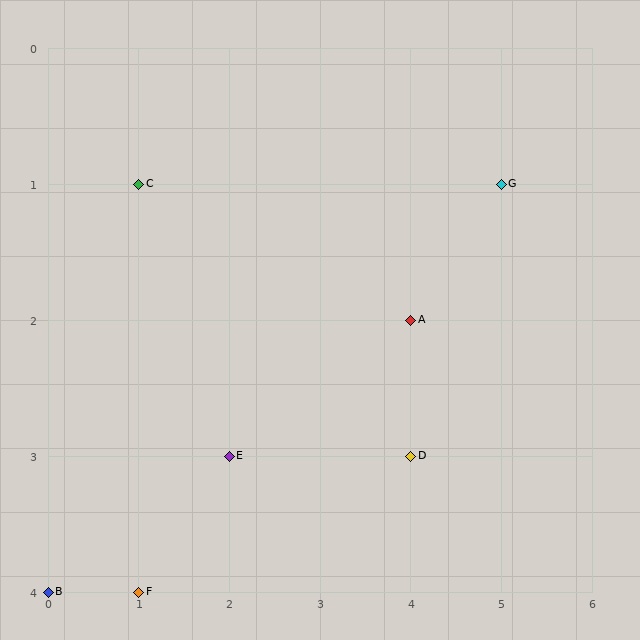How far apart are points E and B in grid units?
Points E and B are 2 columns and 1 row apart (about 2.2 grid units diagonally).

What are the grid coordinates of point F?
Point F is at grid coordinates (1, 4).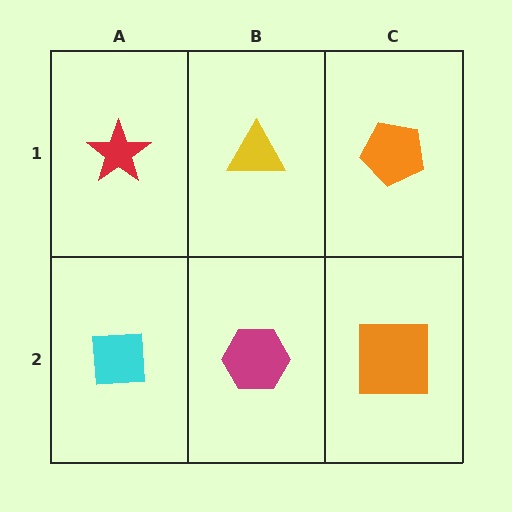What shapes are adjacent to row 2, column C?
An orange pentagon (row 1, column C), a magenta hexagon (row 2, column B).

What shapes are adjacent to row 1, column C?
An orange square (row 2, column C), a yellow triangle (row 1, column B).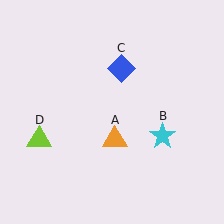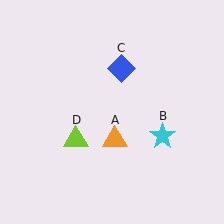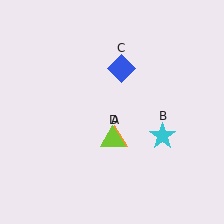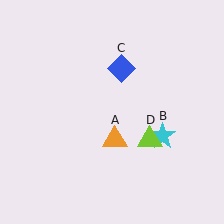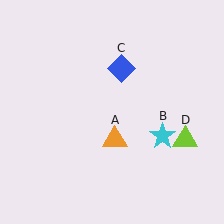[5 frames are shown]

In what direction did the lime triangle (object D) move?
The lime triangle (object D) moved right.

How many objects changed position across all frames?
1 object changed position: lime triangle (object D).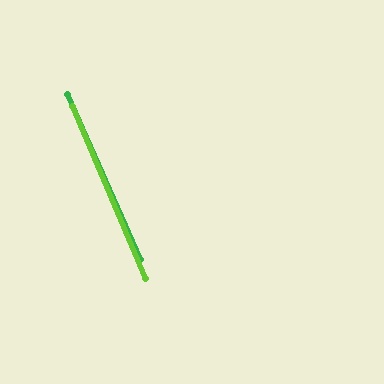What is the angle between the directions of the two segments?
Approximately 1 degree.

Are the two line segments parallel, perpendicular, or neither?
Parallel — their directions differ by only 1.0°.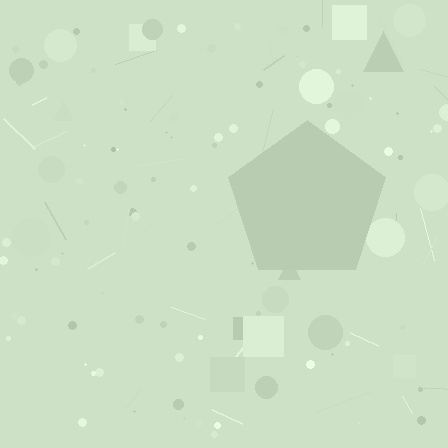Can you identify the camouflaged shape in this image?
The camouflaged shape is a pentagon.